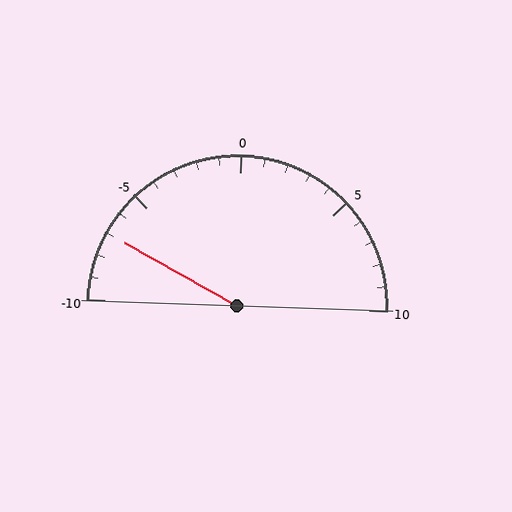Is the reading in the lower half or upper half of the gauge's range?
The reading is in the lower half of the range (-10 to 10).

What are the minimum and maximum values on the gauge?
The gauge ranges from -10 to 10.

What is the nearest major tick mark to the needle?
The nearest major tick mark is -5.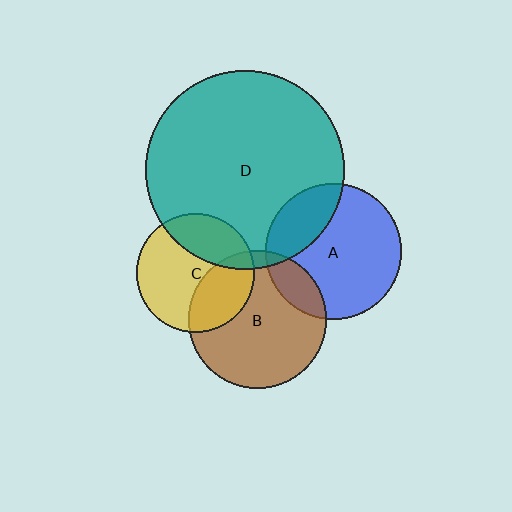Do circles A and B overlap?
Yes.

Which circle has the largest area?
Circle D (teal).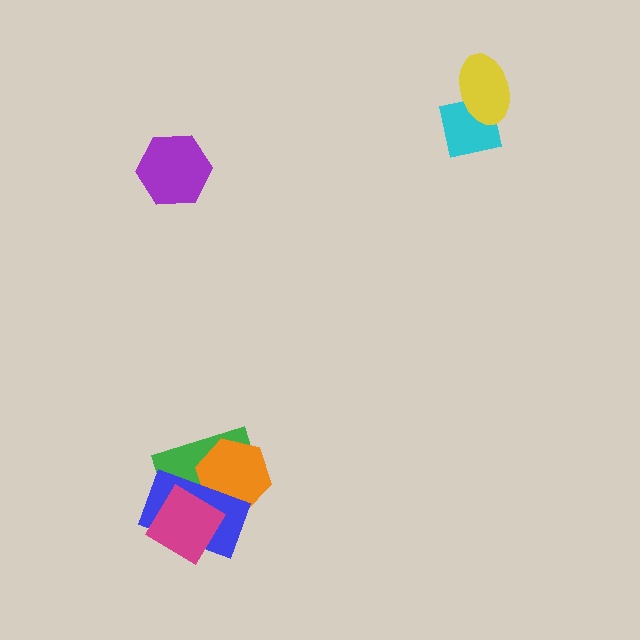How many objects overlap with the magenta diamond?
2 objects overlap with the magenta diamond.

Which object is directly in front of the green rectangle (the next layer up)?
The orange hexagon is directly in front of the green rectangle.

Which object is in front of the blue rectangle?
The magenta diamond is in front of the blue rectangle.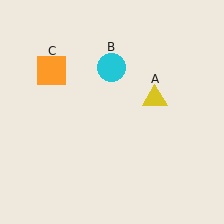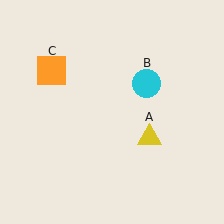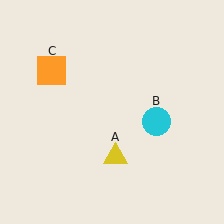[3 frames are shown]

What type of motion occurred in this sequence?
The yellow triangle (object A), cyan circle (object B) rotated clockwise around the center of the scene.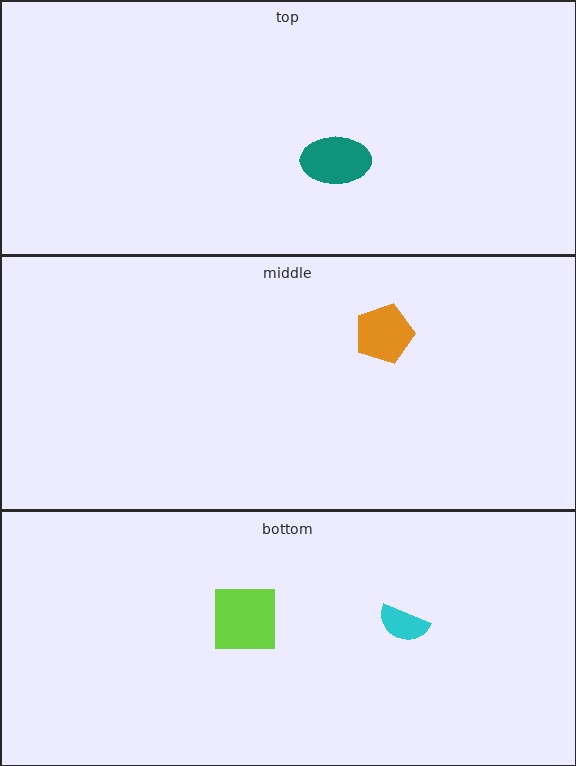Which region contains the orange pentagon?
The middle region.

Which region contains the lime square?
The bottom region.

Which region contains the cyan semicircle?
The bottom region.